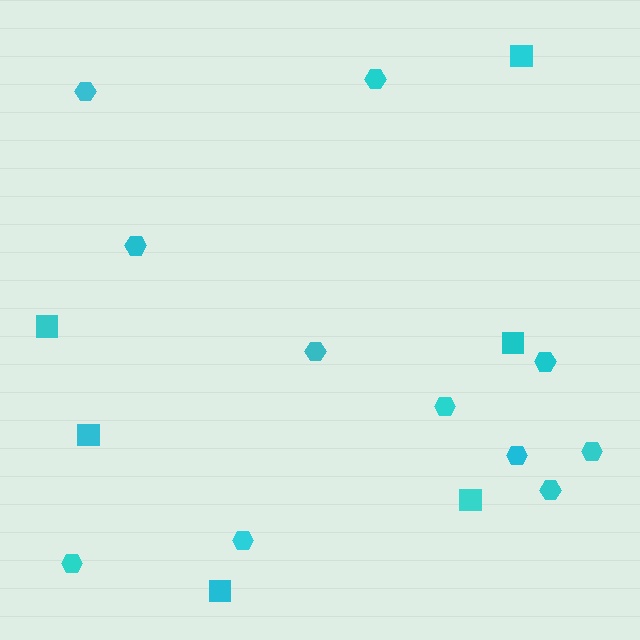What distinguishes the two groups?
There are 2 groups: one group of squares (6) and one group of hexagons (11).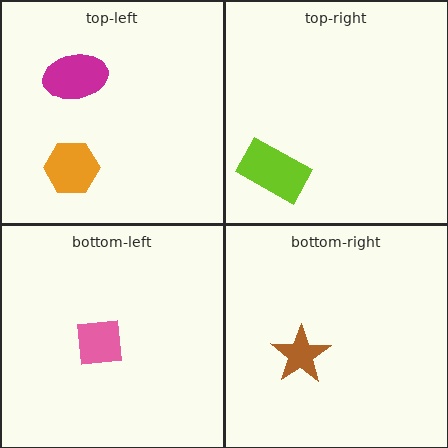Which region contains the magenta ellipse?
The top-left region.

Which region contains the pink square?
The bottom-left region.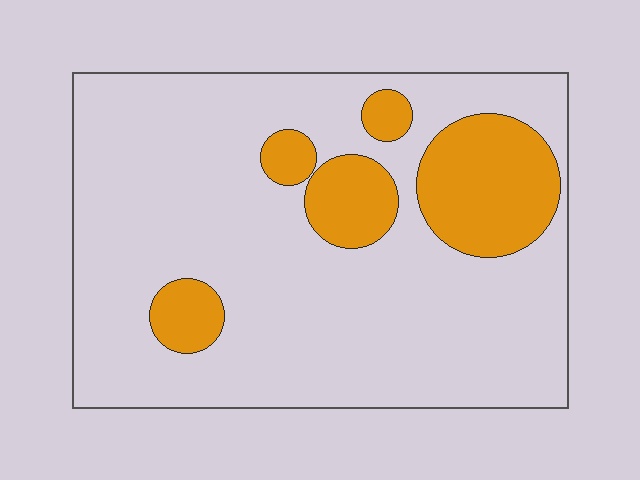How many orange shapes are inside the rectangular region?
5.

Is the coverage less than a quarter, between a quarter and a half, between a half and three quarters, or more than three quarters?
Less than a quarter.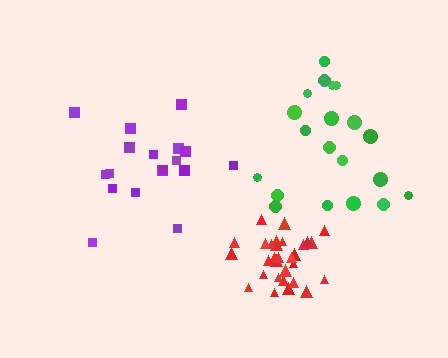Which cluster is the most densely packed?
Red.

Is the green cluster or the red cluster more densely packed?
Red.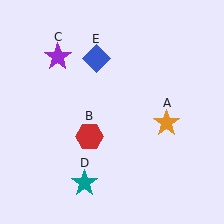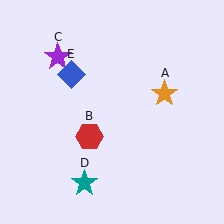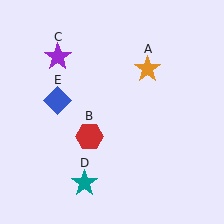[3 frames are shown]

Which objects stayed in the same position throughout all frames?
Red hexagon (object B) and purple star (object C) and teal star (object D) remained stationary.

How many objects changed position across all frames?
2 objects changed position: orange star (object A), blue diamond (object E).